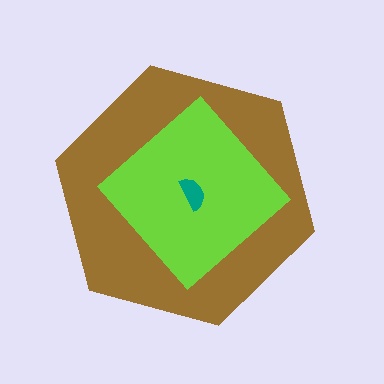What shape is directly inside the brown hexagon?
The lime diamond.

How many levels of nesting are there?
3.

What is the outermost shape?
The brown hexagon.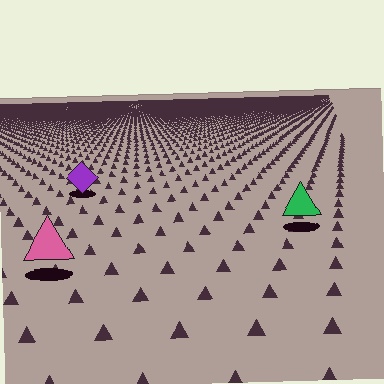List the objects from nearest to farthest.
From nearest to farthest: the pink triangle, the green triangle, the purple diamond.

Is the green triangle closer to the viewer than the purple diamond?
Yes. The green triangle is closer — you can tell from the texture gradient: the ground texture is coarser near it.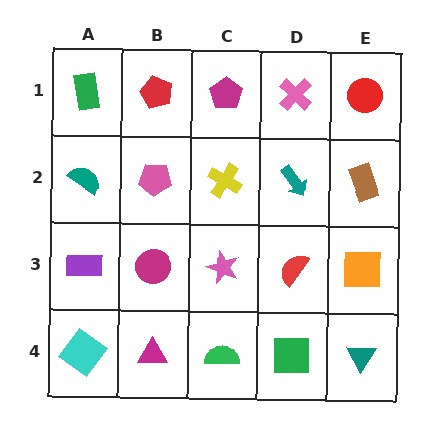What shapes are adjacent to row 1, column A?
A teal semicircle (row 2, column A), a red pentagon (row 1, column B).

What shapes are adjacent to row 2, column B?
A red pentagon (row 1, column B), a magenta circle (row 3, column B), a teal semicircle (row 2, column A), a yellow cross (row 2, column C).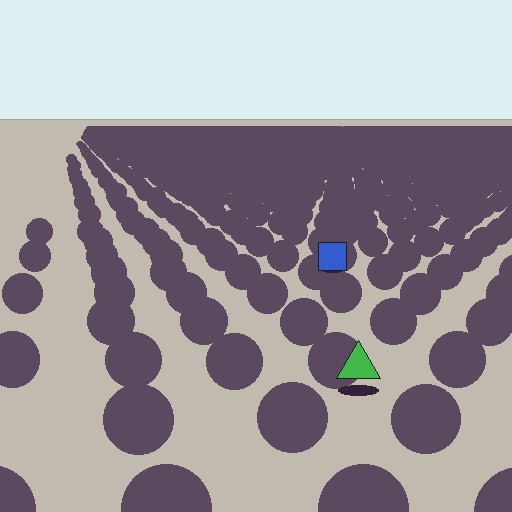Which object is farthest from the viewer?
The blue square is farthest from the viewer. It appears smaller and the ground texture around it is denser.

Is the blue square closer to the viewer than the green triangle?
No. The green triangle is closer — you can tell from the texture gradient: the ground texture is coarser near it.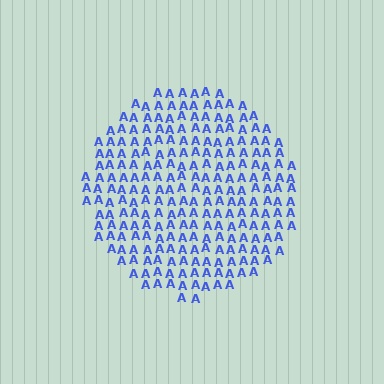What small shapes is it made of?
It is made of small letter A's.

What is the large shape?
The large shape is a circle.